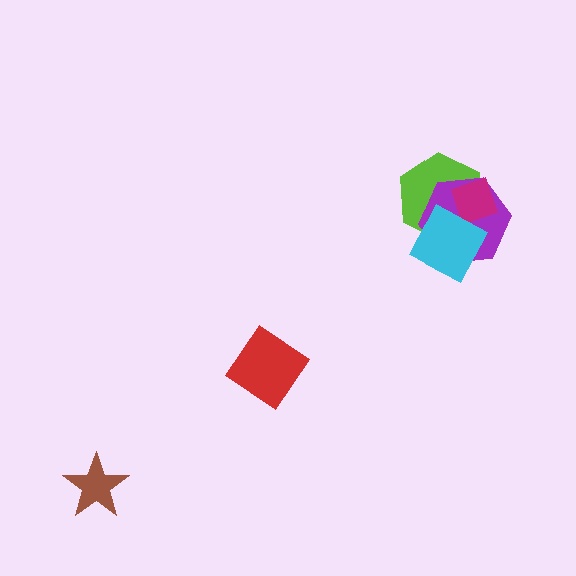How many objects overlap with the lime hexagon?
3 objects overlap with the lime hexagon.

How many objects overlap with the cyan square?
2 objects overlap with the cyan square.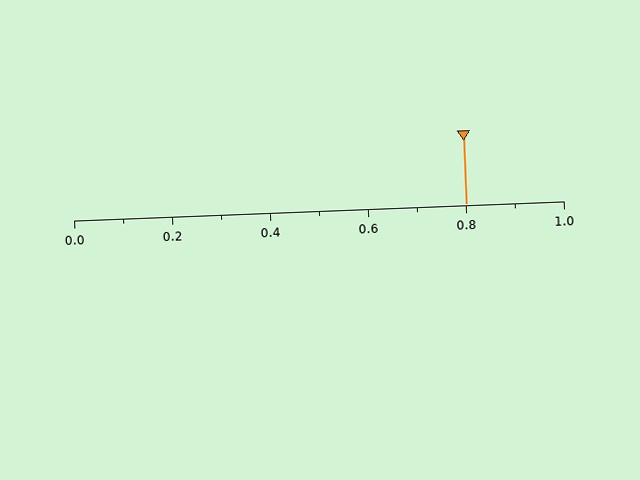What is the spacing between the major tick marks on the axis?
The major ticks are spaced 0.2 apart.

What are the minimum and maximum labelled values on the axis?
The axis runs from 0.0 to 1.0.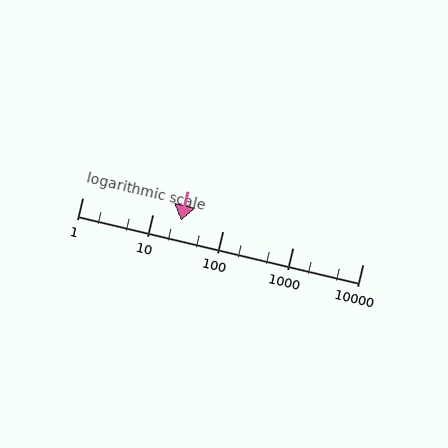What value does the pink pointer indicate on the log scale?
The pointer indicates approximately 26.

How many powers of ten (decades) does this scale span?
The scale spans 4 decades, from 1 to 10000.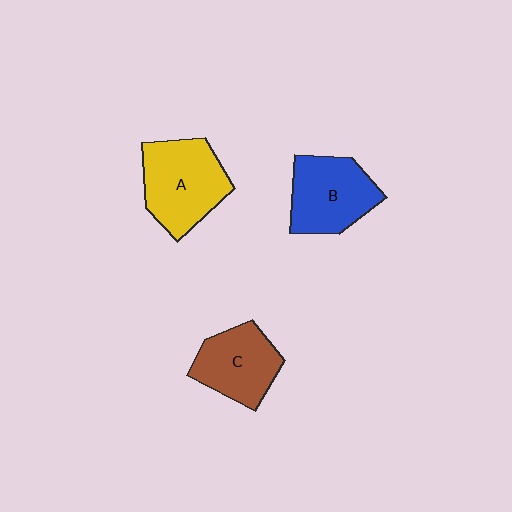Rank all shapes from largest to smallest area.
From largest to smallest: A (yellow), B (blue), C (brown).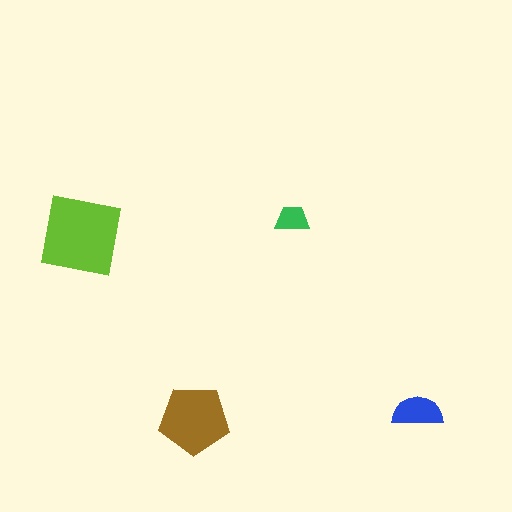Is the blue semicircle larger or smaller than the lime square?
Smaller.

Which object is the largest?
The lime square.